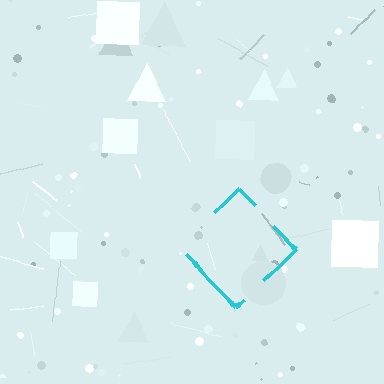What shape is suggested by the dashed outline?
The dashed outline suggests a diamond.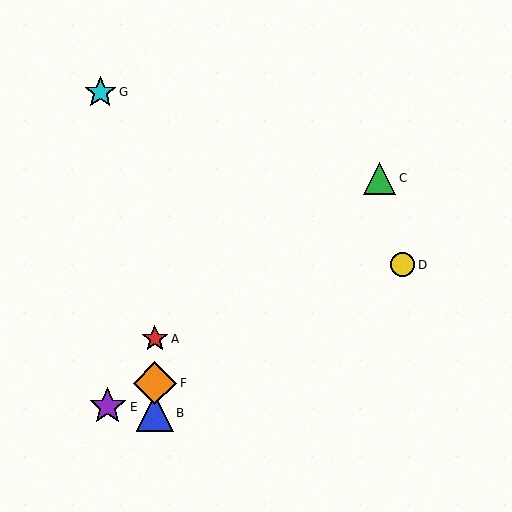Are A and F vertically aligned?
Yes, both are at x≈155.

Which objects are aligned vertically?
Objects A, B, F are aligned vertically.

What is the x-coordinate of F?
Object F is at x≈155.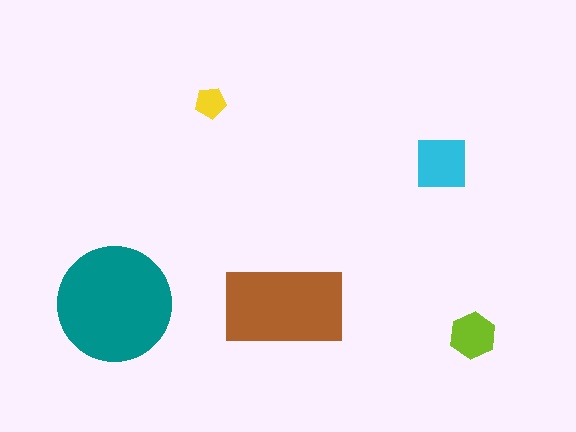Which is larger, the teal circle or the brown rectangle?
The teal circle.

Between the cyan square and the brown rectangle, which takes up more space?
The brown rectangle.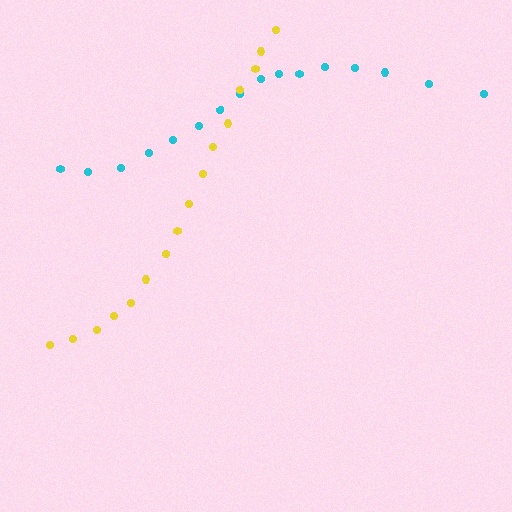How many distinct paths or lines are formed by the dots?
There are 2 distinct paths.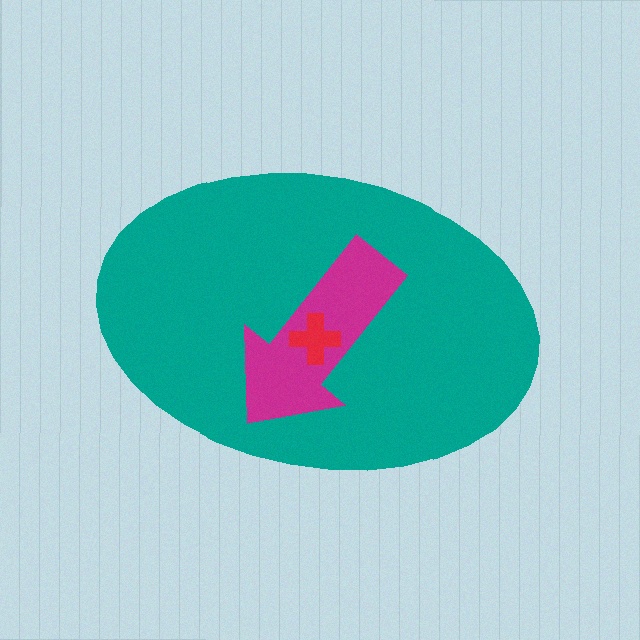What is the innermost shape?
The red cross.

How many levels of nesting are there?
3.